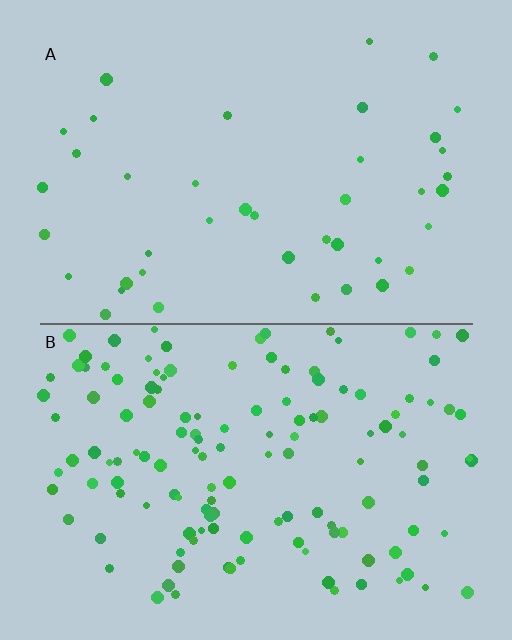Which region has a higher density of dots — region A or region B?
B (the bottom).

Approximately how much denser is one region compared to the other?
Approximately 3.3× — region B over region A.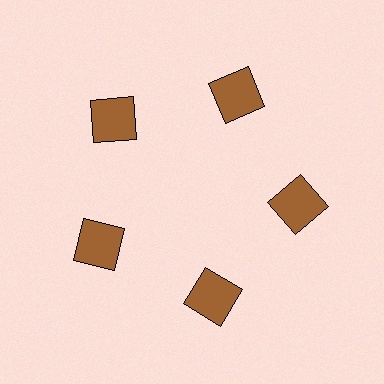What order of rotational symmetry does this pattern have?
This pattern has 5-fold rotational symmetry.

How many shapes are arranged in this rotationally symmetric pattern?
There are 5 shapes, arranged in 5 groups of 1.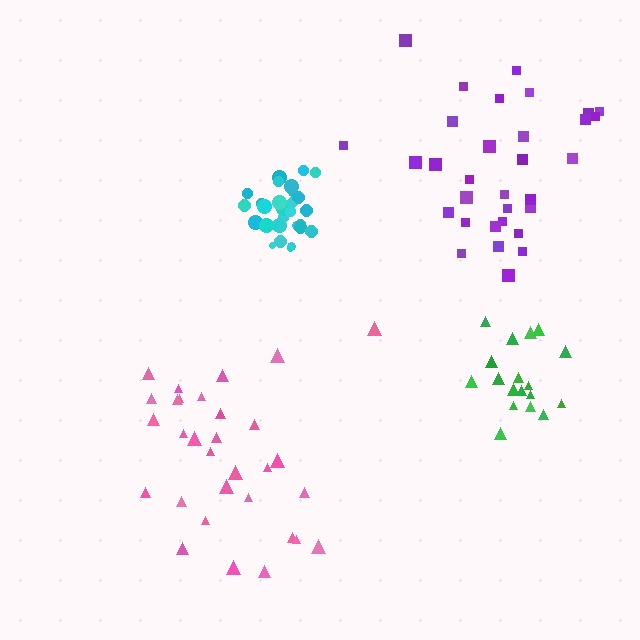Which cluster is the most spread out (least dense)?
Purple.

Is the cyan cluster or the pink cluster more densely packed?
Cyan.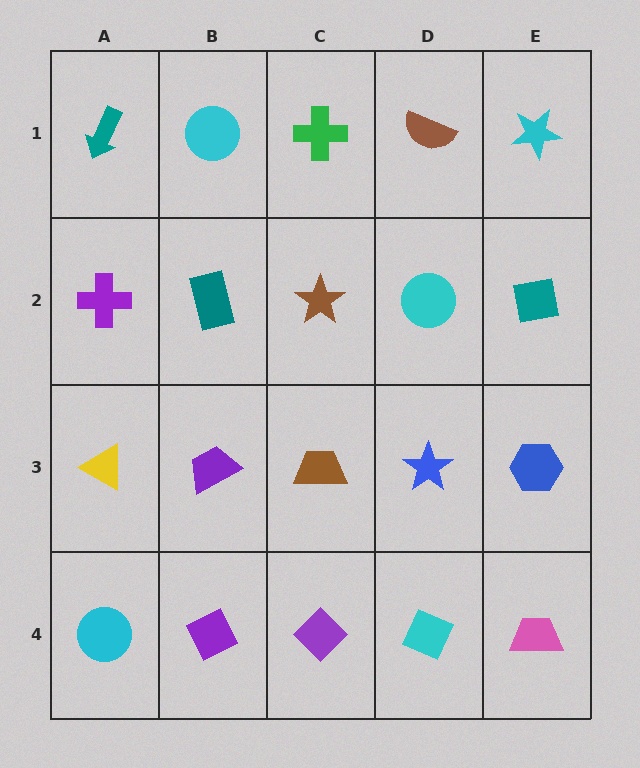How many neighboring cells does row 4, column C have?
3.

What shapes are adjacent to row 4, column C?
A brown trapezoid (row 3, column C), a purple diamond (row 4, column B), a cyan diamond (row 4, column D).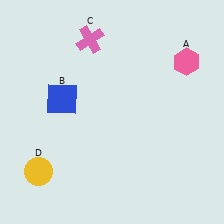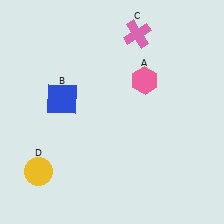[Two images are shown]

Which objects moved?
The objects that moved are: the pink hexagon (A), the pink cross (C).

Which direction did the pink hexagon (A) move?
The pink hexagon (A) moved left.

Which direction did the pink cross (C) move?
The pink cross (C) moved right.